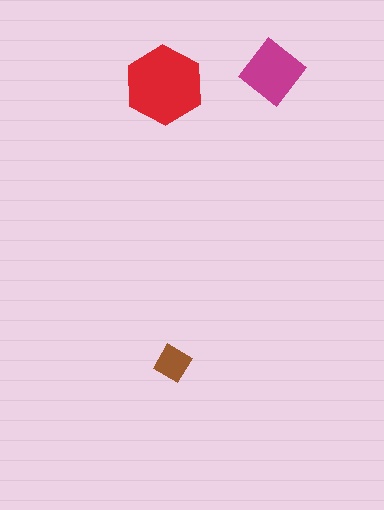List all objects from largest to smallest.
The red hexagon, the magenta diamond, the brown diamond.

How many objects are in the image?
There are 3 objects in the image.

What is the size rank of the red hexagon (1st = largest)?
1st.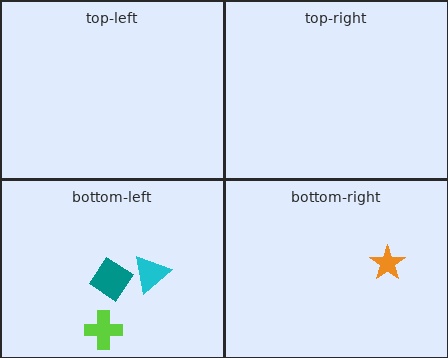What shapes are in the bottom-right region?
The orange star.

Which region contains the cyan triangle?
The bottom-left region.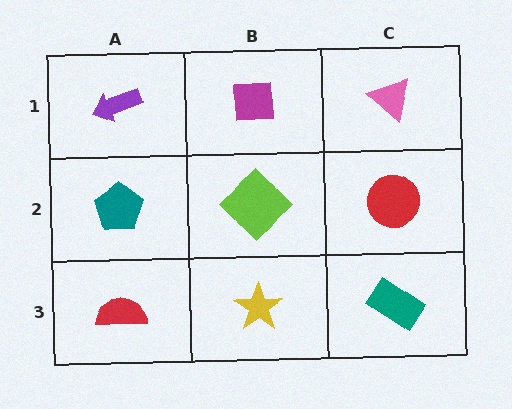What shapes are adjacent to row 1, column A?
A teal pentagon (row 2, column A), a magenta square (row 1, column B).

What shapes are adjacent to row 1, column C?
A red circle (row 2, column C), a magenta square (row 1, column B).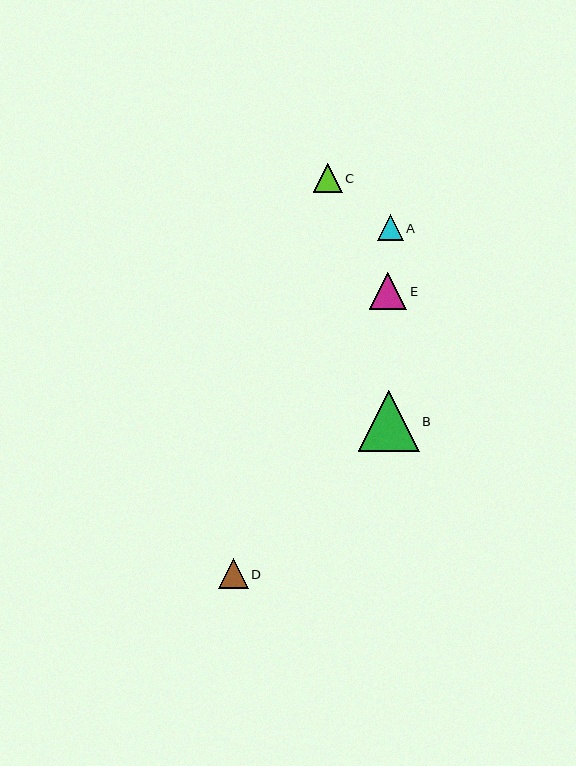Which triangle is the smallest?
Triangle A is the smallest with a size of approximately 26 pixels.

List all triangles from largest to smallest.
From largest to smallest: B, E, D, C, A.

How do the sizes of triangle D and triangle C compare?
Triangle D and triangle C are approximately the same size.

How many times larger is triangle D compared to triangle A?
Triangle D is approximately 1.1 times the size of triangle A.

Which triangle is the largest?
Triangle B is the largest with a size of approximately 61 pixels.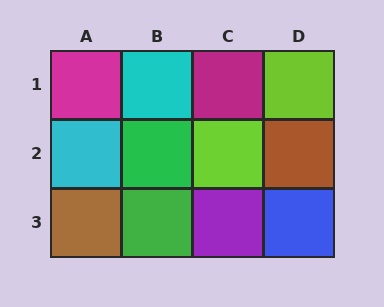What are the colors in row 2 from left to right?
Cyan, green, lime, brown.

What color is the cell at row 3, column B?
Green.